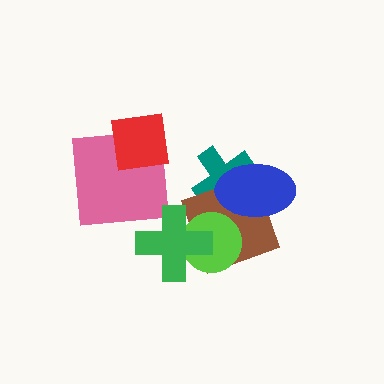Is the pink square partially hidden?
Yes, it is partially covered by another shape.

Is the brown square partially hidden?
Yes, it is partially covered by another shape.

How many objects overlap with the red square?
1 object overlaps with the red square.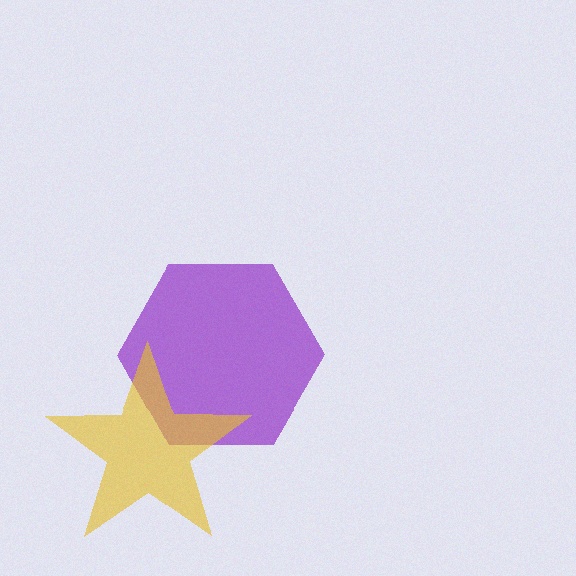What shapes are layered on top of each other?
The layered shapes are: a purple hexagon, a yellow star.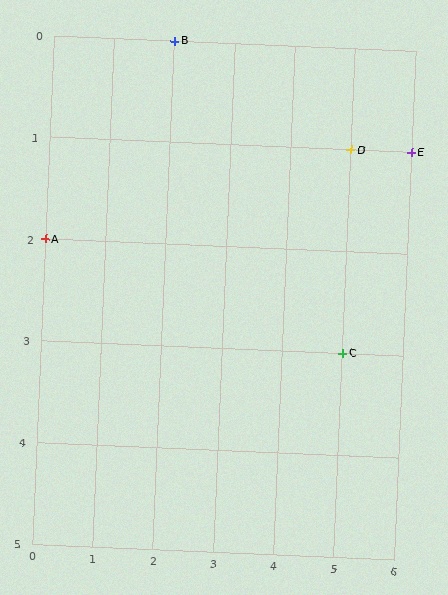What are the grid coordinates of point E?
Point E is at grid coordinates (6, 1).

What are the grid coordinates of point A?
Point A is at grid coordinates (0, 2).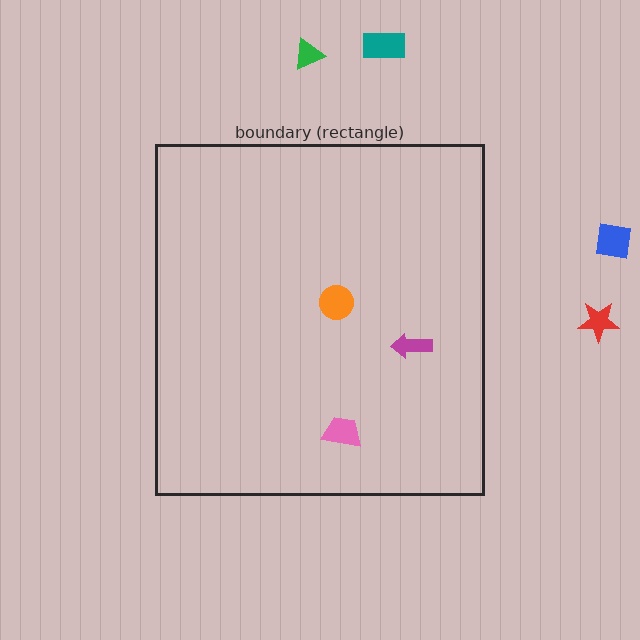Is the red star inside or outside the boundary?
Outside.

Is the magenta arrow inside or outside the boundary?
Inside.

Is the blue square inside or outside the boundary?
Outside.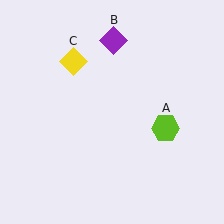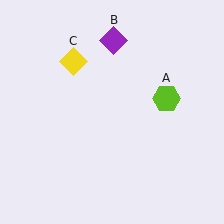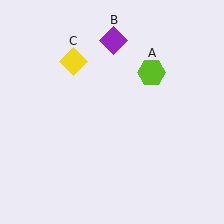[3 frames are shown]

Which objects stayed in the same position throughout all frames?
Purple diamond (object B) and yellow diamond (object C) remained stationary.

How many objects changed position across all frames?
1 object changed position: lime hexagon (object A).